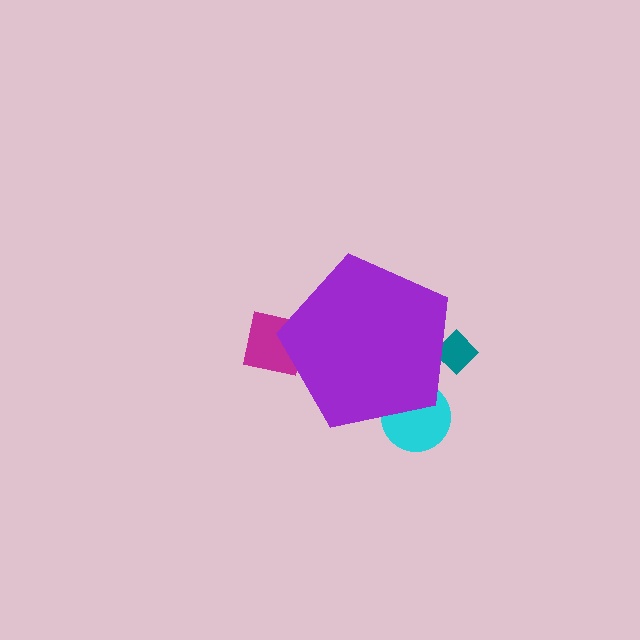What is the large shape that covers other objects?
A purple pentagon.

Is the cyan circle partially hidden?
Yes, the cyan circle is partially hidden behind the purple pentagon.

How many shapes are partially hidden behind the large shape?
3 shapes are partially hidden.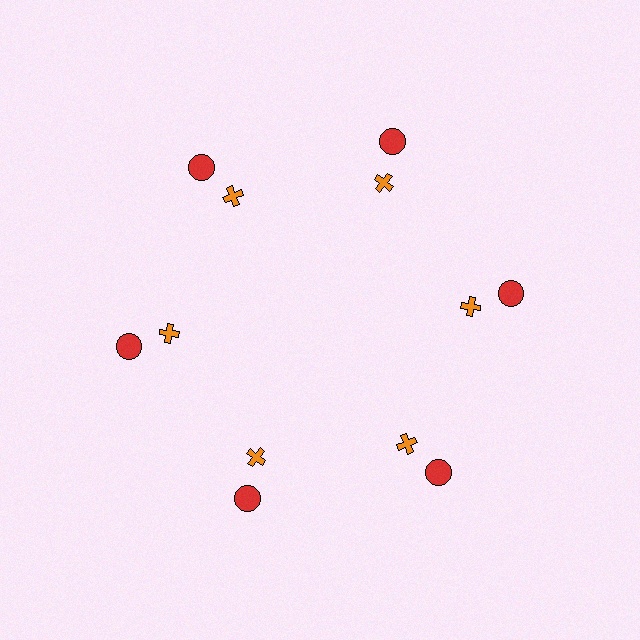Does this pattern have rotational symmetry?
Yes, this pattern has 6-fold rotational symmetry. It looks the same after rotating 60 degrees around the center.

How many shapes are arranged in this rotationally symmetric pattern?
There are 12 shapes, arranged in 6 groups of 2.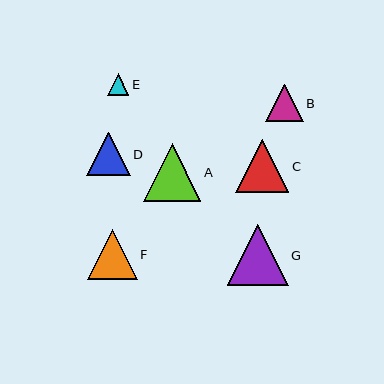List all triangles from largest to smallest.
From largest to smallest: G, A, C, F, D, B, E.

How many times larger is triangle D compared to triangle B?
Triangle D is approximately 1.2 times the size of triangle B.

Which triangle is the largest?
Triangle G is the largest with a size of approximately 61 pixels.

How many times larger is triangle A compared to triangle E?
Triangle A is approximately 2.7 times the size of triangle E.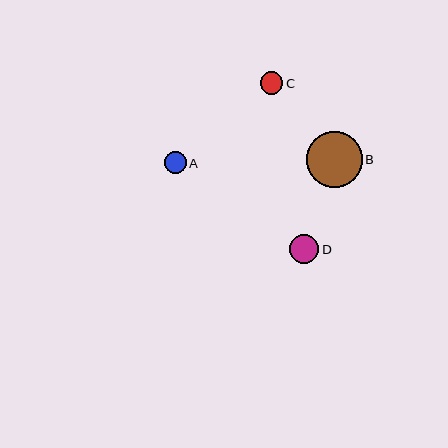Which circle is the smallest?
Circle A is the smallest with a size of approximately 22 pixels.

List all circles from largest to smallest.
From largest to smallest: B, D, C, A.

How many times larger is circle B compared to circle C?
Circle B is approximately 2.4 times the size of circle C.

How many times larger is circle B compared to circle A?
Circle B is approximately 2.6 times the size of circle A.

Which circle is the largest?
Circle B is the largest with a size of approximately 55 pixels.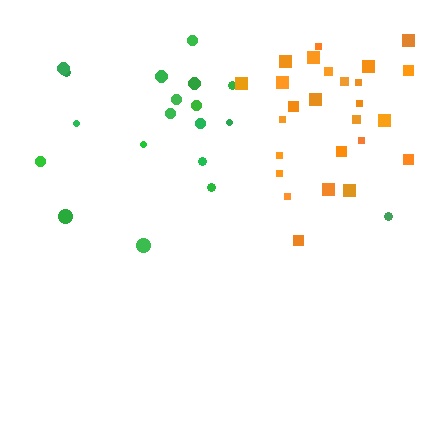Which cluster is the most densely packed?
Orange.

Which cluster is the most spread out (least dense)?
Green.